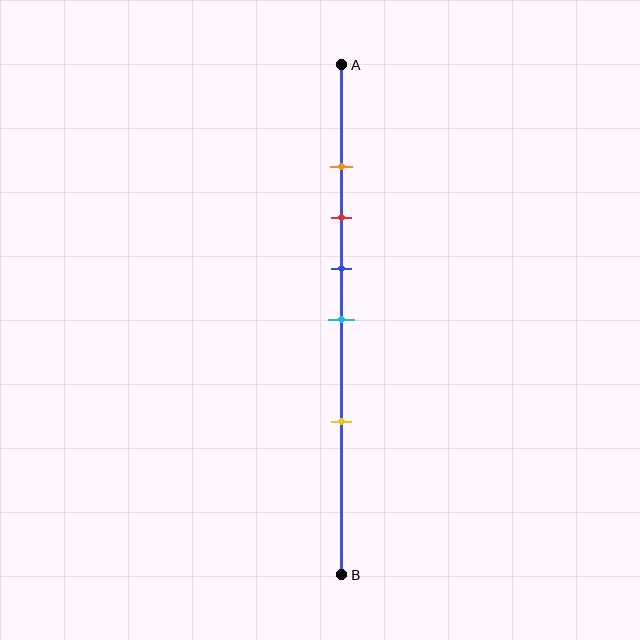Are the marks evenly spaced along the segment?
No, the marks are not evenly spaced.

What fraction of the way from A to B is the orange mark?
The orange mark is approximately 20% (0.2) of the way from A to B.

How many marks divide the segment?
There are 5 marks dividing the segment.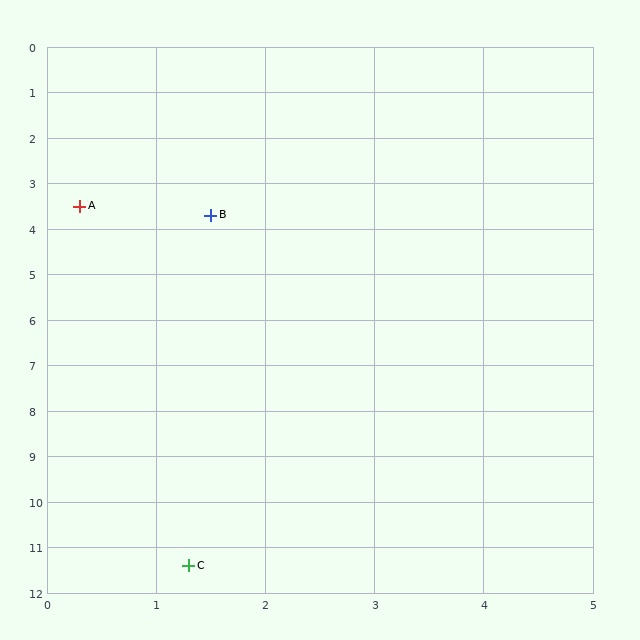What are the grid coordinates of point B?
Point B is at approximately (1.5, 3.7).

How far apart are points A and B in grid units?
Points A and B are about 1.2 grid units apart.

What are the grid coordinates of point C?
Point C is at approximately (1.3, 11.4).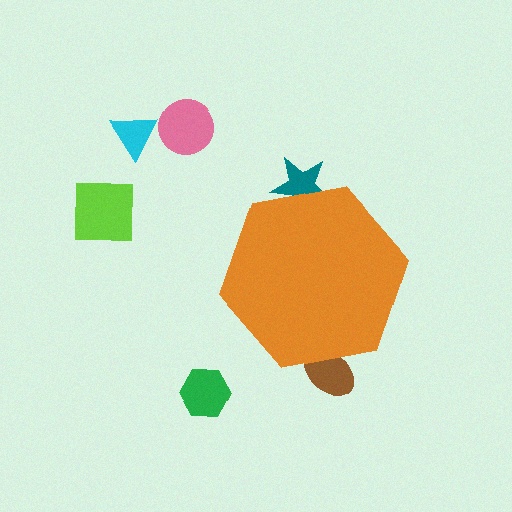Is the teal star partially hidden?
Yes, the teal star is partially hidden behind the orange hexagon.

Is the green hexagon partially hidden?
No, the green hexagon is fully visible.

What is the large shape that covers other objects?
An orange hexagon.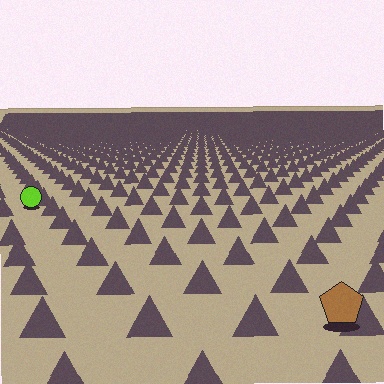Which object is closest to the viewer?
The brown pentagon is closest. The texture marks near it are larger and more spread out.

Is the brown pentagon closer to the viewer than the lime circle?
Yes. The brown pentagon is closer — you can tell from the texture gradient: the ground texture is coarser near it.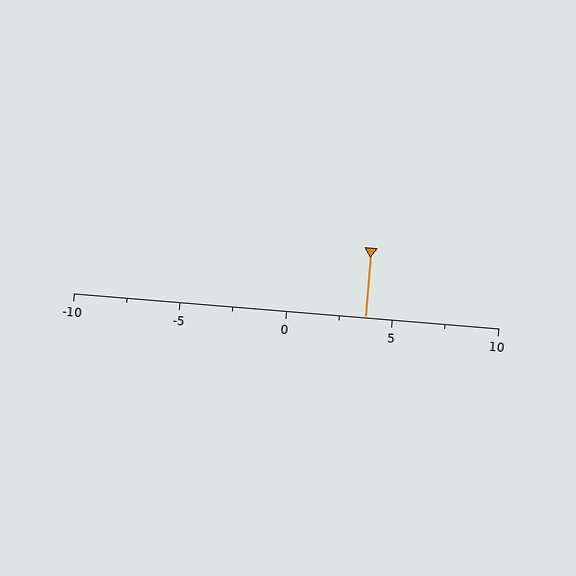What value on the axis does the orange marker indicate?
The marker indicates approximately 3.8.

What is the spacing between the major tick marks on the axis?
The major ticks are spaced 5 apart.